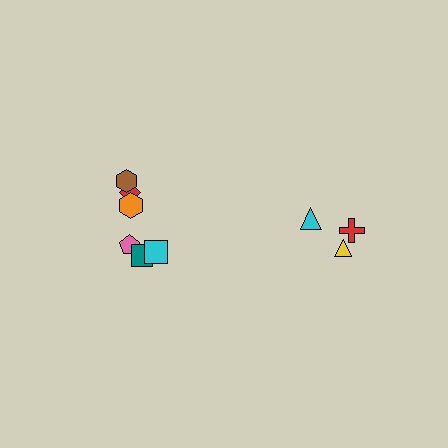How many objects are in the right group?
There are 3 objects.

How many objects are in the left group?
There are 6 objects.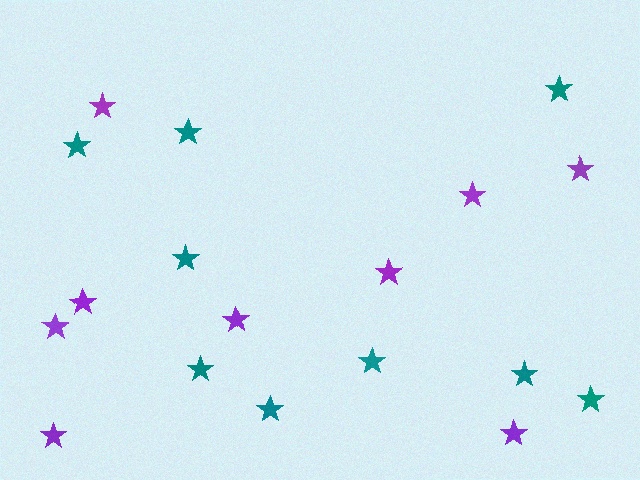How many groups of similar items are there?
There are 2 groups: one group of teal stars (9) and one group of purple stars (9).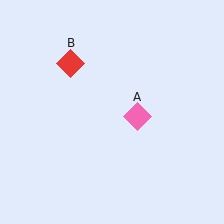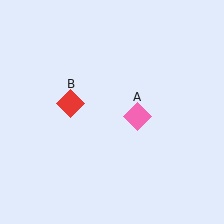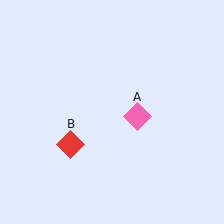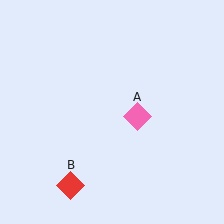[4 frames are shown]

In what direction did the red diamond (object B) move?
The red diamond (object B) moved down.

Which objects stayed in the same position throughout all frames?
Pink diamond (object A) remained stationary.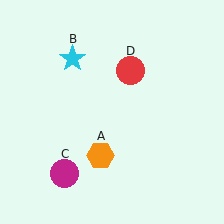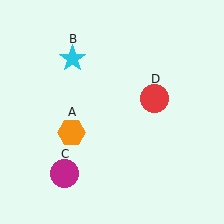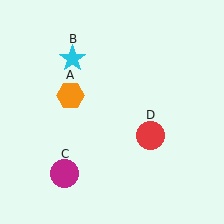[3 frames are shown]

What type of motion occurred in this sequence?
The orange hexagon (object A), red circle (object D) rotated clockwise around the center of the scene.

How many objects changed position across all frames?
2 objects changed position: orange hexagon (object A), red circle (object D).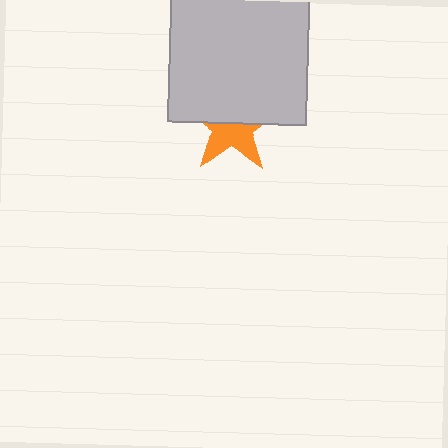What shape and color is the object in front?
The object in front is a light gray rectangle.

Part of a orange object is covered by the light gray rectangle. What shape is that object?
It is a star.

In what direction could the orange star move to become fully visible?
The orange star could move down. That would shift it out from behind the light gray rectangle entirely.